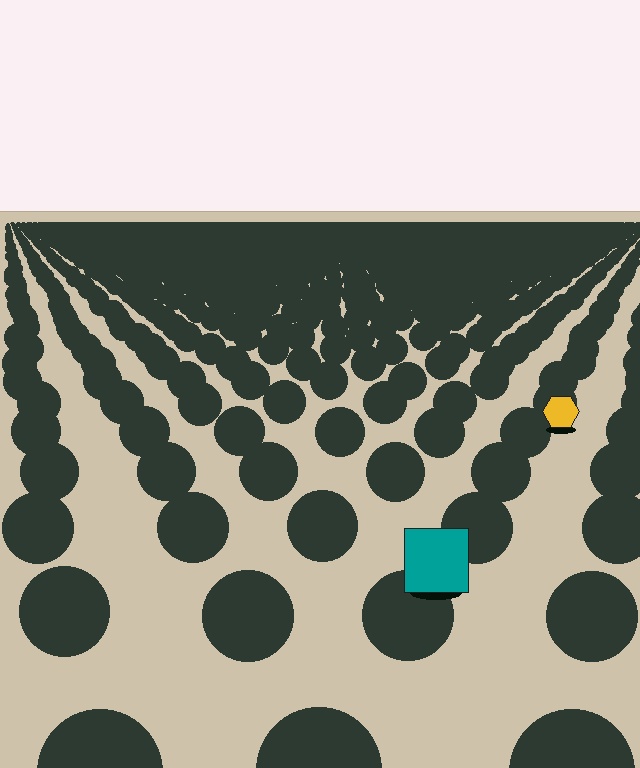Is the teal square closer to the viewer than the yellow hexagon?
Yes. The teal square is closer — you can tell from the texture gradient: the ground texture is coarser near it.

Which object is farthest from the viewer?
The yellow hexagon is farthest from the viewer. It appears smaller and the ground texture around it is denser.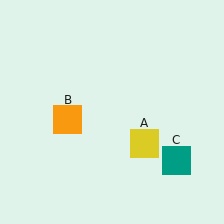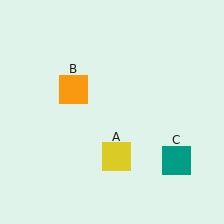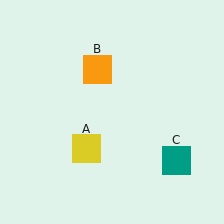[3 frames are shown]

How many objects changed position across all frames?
2 objects changed position: yellow square (object A), orange square (object B).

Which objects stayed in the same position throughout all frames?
Teal square (object C) remained stationary.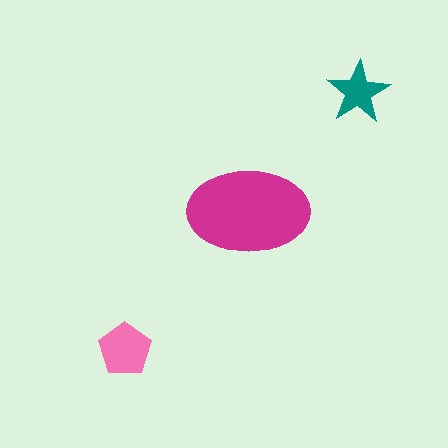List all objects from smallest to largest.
The teal star, the pink pentagon, the magenta ellipse.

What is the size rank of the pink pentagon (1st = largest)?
2nd.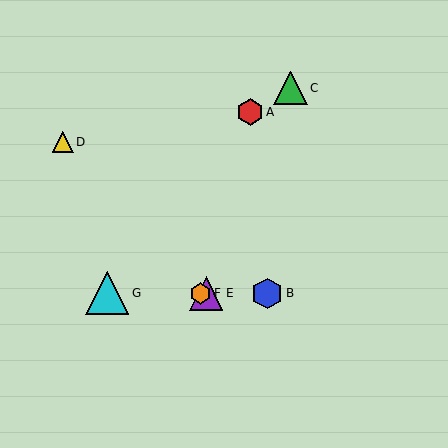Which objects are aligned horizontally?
Objects B, E, F, G are aligned horizontally.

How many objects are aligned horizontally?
4 objects (B, E, F, G) are aligned horizontally.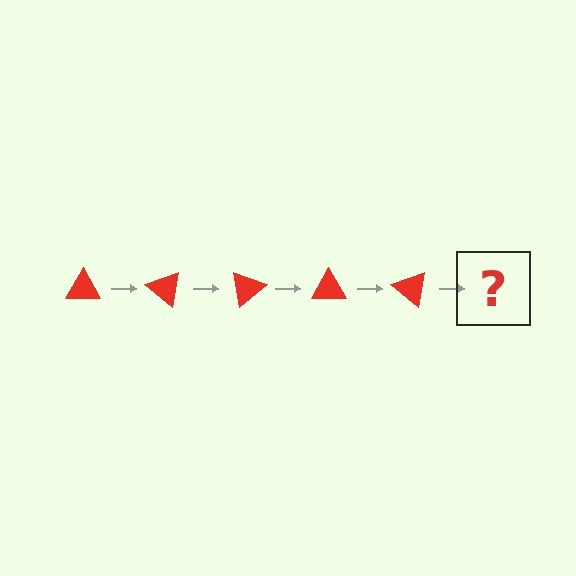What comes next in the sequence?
The next element should be a red triangle rotated 200 degrees.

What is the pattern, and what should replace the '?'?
The pattern is that the triangle rotates 40 degrees each step. The '?' should be a red triangle rotated 200 degrees.